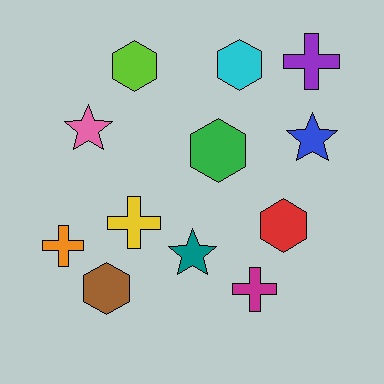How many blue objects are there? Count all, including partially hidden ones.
There is 1 blue object.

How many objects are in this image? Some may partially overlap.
There are 12 objects.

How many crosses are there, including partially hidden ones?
There are 4 crosses.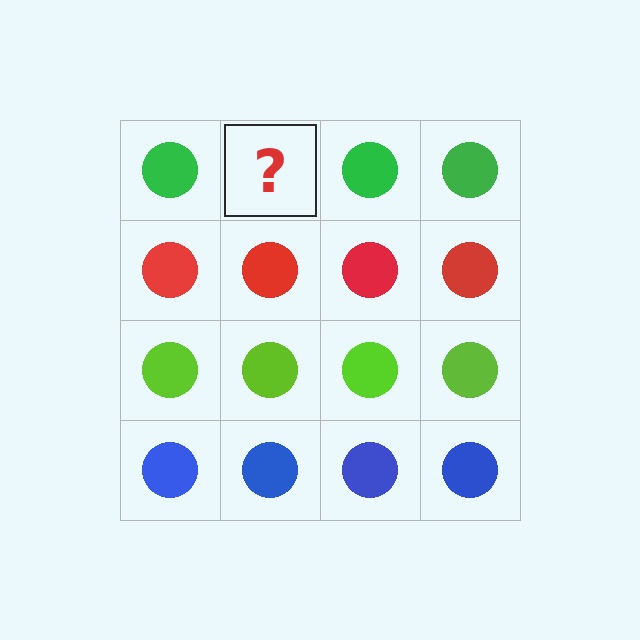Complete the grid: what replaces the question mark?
The question mark should be replaced with a green circle.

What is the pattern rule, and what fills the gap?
The rule is that each row has a consistent color. The gap should be filled with a green circle.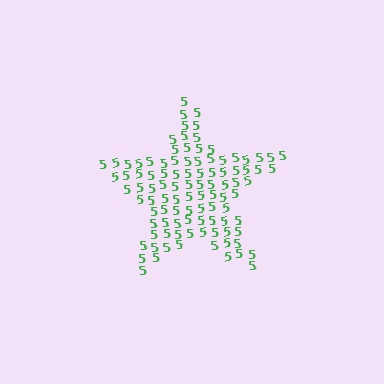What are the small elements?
The small elements are digit 5's.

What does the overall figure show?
The overall figure shows a star.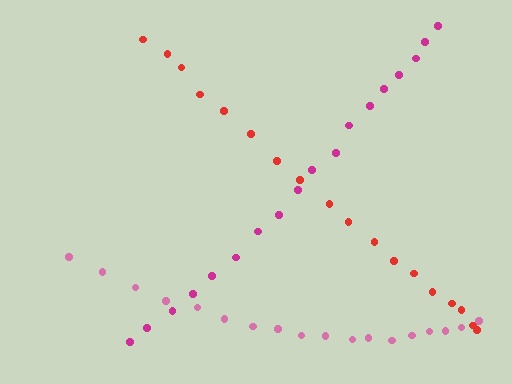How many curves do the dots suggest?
There are 3 distinct paths.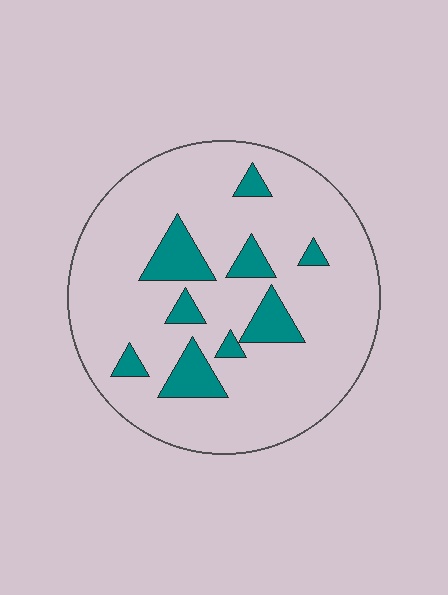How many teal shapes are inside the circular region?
9.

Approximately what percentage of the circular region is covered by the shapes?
Approximately 15%.